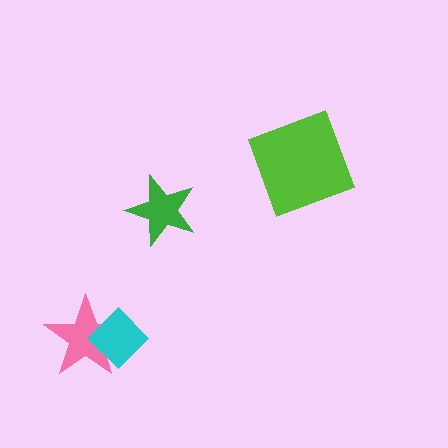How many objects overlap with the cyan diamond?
1 object overlaps with the cyan diamond.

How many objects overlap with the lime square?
0 objects overlap with the lime square.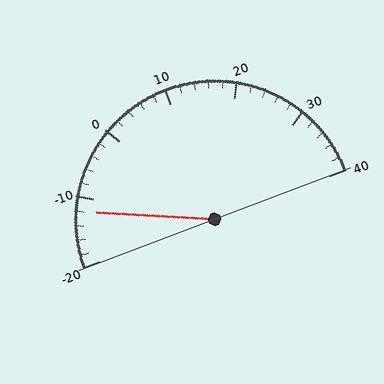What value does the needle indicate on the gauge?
The needle indicates approximately -12.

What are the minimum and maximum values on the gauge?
The gauge ranges from -20 to 40.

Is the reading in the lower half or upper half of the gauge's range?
The reading is in the lower half of the range (-20 to 40).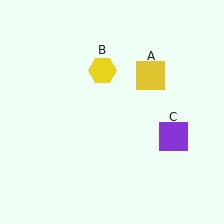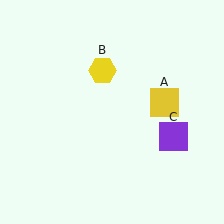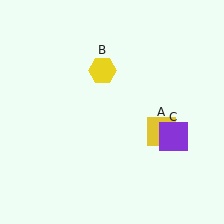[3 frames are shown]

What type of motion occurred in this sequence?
The yellow square (object A) rotated clockwise around the center of the scene.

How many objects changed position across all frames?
1 object changed position: yellow square (object A).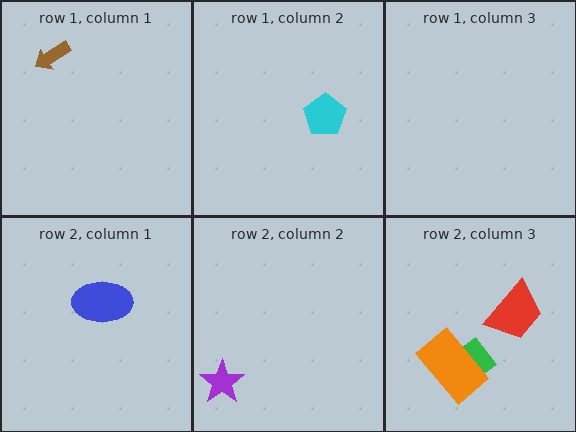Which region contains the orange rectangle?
The row 2, column 3 region.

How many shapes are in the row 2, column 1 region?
1.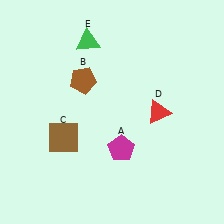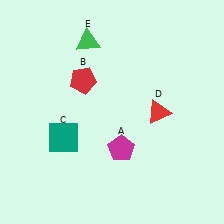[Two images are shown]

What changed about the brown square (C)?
In Image 1, C is brown. In Image 2, it changed to teal.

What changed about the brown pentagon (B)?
In Image 1, B is brown. In Image 2, it changed to red.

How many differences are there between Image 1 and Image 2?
There are 2 differences between the two images.